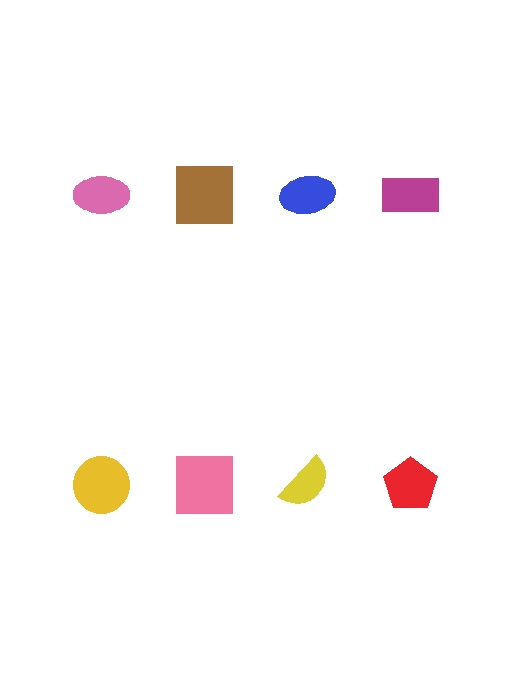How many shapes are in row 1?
4 shapes.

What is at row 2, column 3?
A yellow semicircle.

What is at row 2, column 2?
A pink square.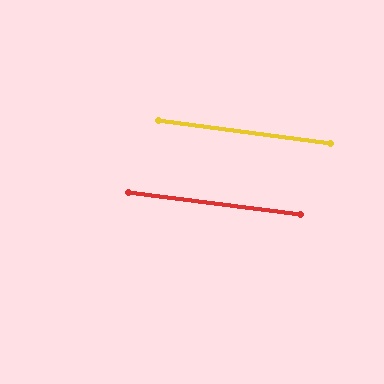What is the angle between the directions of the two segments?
Approximately 0 degrees.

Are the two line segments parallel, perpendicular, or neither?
Parallel — their directions differ by only 0.3°.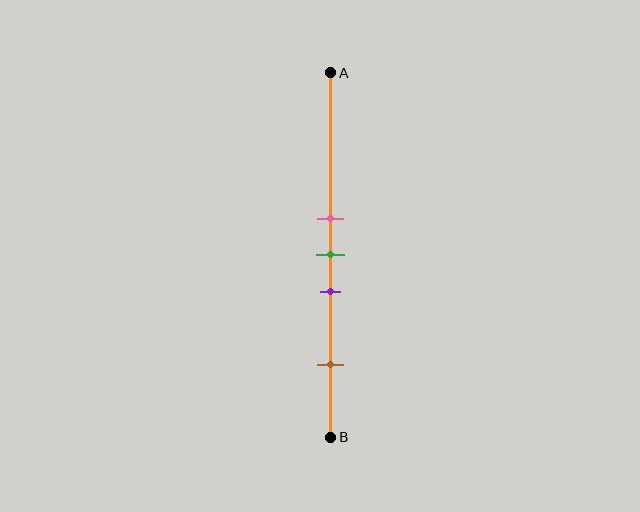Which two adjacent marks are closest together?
The pink and green marks are the closest adjacent pair.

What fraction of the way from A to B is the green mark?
The green mark is approximately 50% (0.5) of the way from A to B.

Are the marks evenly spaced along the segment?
No, the marks are not evenly spaced.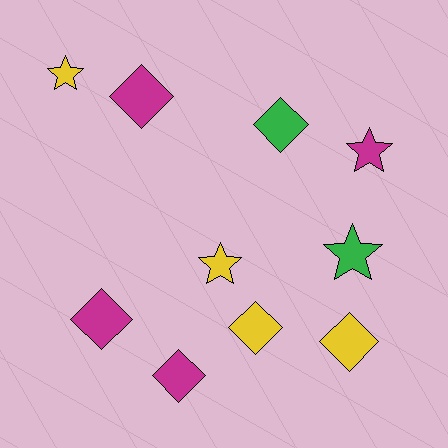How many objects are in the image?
There are 10 objects.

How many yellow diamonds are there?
There are 2 yellow diamonds.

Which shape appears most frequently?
Diamond, with 6 objects.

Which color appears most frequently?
Yellow, with 4 objects.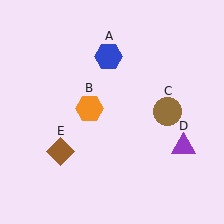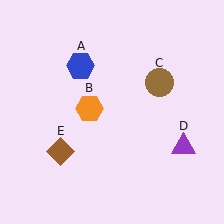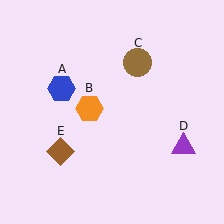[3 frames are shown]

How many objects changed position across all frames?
2 objects changed position: blue hexagon (object A), brown circle (object C).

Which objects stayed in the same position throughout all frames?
Orange hexagon (object B) and purple triangle (object D) and brown diamond (object E) remained stationary.